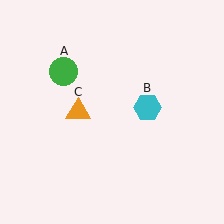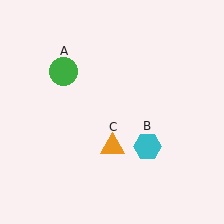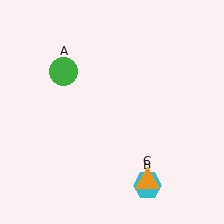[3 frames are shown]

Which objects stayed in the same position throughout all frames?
Green circle (object A) remained stationary.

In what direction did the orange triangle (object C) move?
The orange triangle (object C) moved down and to the right.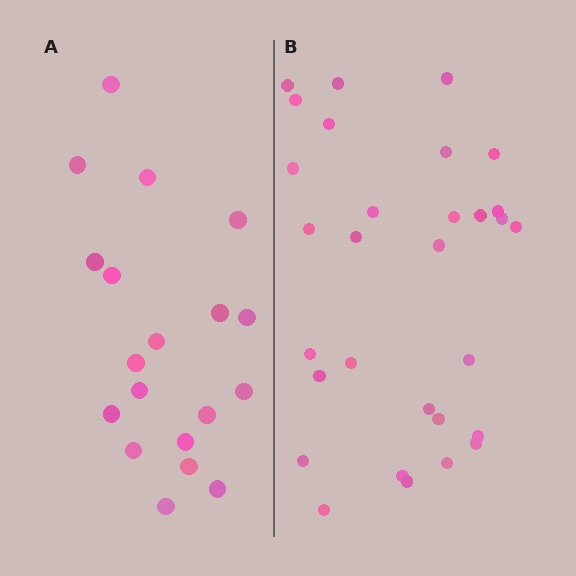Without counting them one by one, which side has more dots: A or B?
Region B (the right region) has more dots.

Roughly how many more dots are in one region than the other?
Region B has roughly 12 or so more dots than region A.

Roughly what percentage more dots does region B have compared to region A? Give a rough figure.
About 60% more.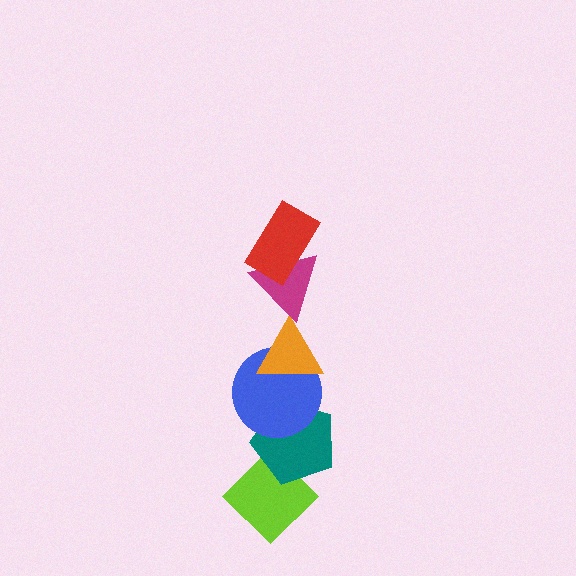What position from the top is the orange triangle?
The orange triangle is 3rd from the top.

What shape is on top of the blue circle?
The orange triangle is on top of the blue circle.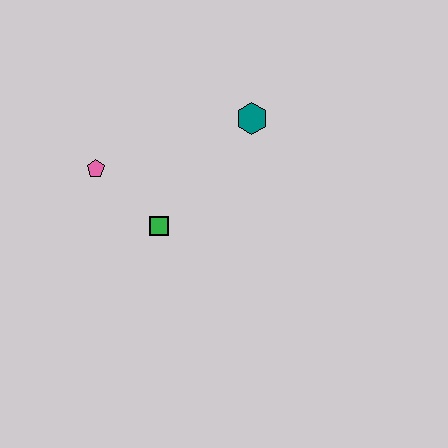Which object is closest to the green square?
The pink pentagon is closest to the green square.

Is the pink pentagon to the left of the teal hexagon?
Yes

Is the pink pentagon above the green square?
Yes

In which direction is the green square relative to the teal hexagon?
The green square is below the teal hexagon.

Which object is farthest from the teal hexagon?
The pink pentagon is farthest from the teal hexagon.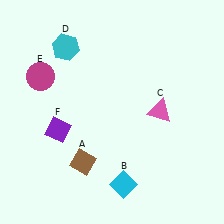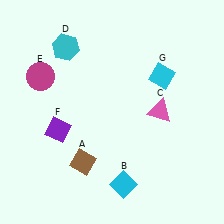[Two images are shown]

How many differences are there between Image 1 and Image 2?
There is 1 difference between the two images.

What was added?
A cyan diamond (G) was added in Image 2.